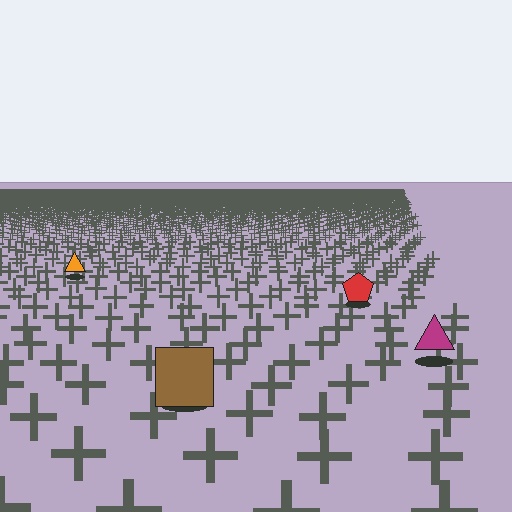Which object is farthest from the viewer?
The orange triangle is farthest from the viewer. It appears smaller and the ground texture around it is denser.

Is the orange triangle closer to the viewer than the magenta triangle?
No. The magenta triangle is closer — you can tell from the texture gradient: the ground texture is coarser near it.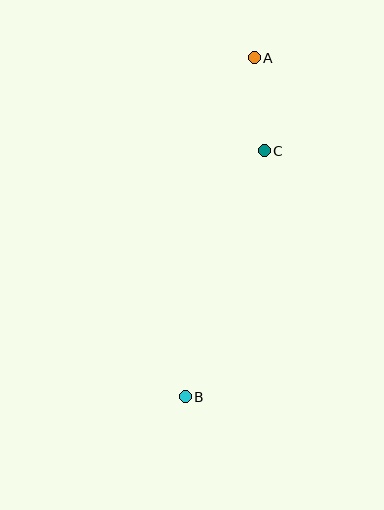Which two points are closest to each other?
Points A and C are closest to each other.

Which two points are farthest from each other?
Points A and B are farthest from each other.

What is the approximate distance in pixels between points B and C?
The distance between B and C is approximately 258 pixels.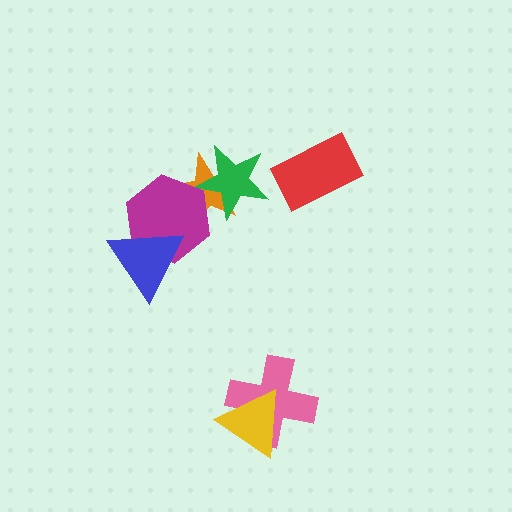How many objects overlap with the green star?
2 objects overlap with the green star.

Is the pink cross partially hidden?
Yes, it is partially covered by another shape.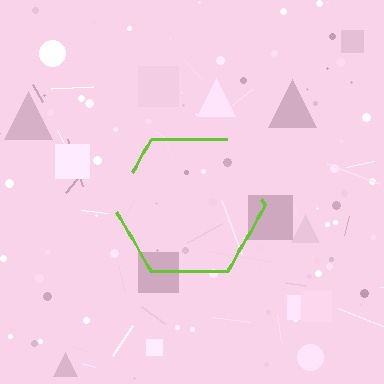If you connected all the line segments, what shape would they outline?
They would outline a hexagon.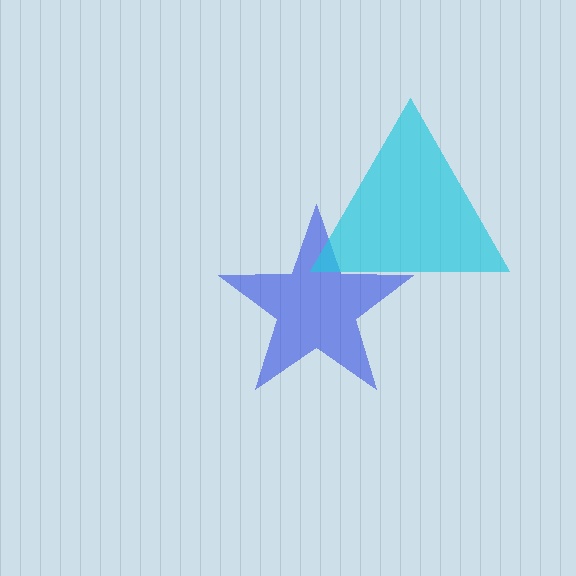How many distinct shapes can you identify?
There are 2 distinct shapes: a blue star, a cyan triangle.